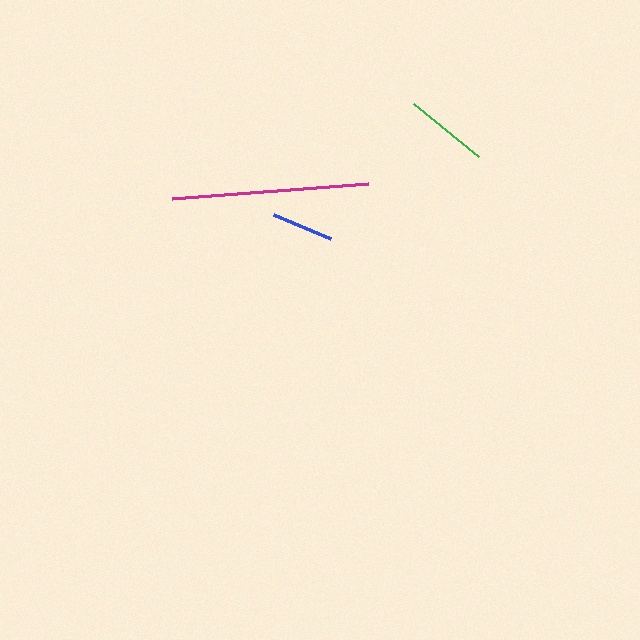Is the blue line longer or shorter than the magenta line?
The magenta line is longer than the blue line.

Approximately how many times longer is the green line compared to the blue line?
The green line is approximately 1.4 times the length of the blue line.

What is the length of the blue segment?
The blue segment is approximately 61 pixels long.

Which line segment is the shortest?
The blue line is the shortest at approximately 61 pixels.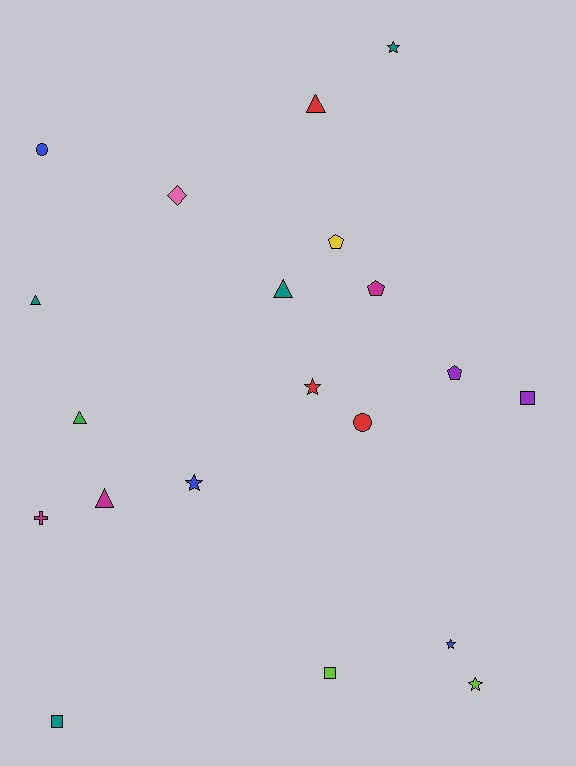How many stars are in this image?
There are 5 stars.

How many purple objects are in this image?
There are 2 purple objects.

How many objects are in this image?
There are 20 objects.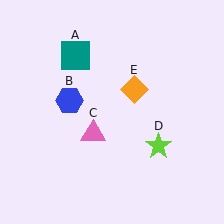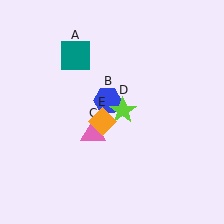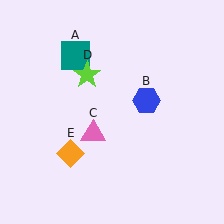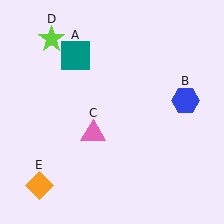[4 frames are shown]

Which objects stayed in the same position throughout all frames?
Teal square (object A) and pink triangle (object C) remained stationary.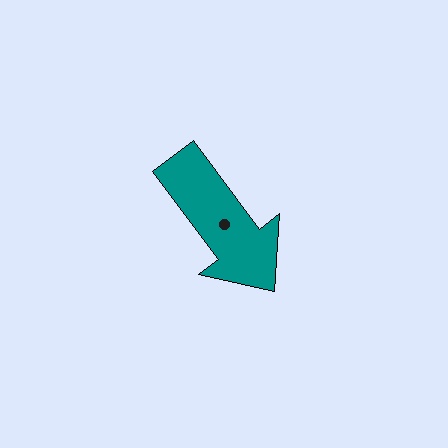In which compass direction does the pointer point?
Southeast.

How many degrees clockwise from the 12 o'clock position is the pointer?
Approximately 143 degrees.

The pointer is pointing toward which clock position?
Roughly 5 o'clock.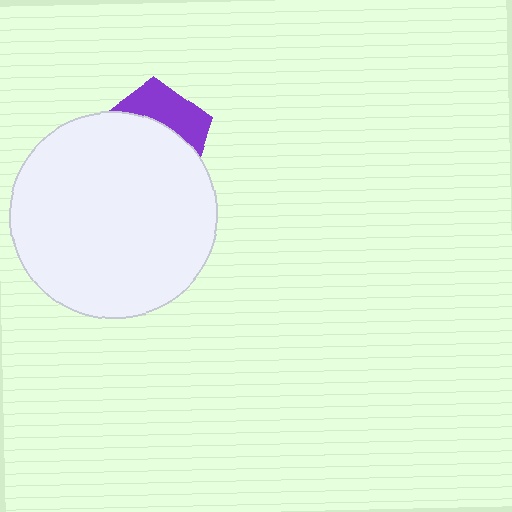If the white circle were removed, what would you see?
You would see the complete purple pentagon.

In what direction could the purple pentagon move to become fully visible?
The purple pentagon could move up. That would shift it out from behind the white circle entirely.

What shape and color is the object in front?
The object in front is a white circle.